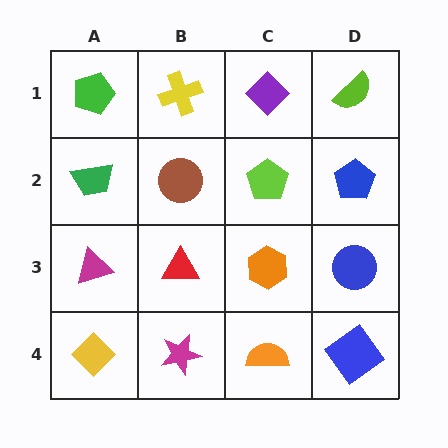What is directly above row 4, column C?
An orange hexagon.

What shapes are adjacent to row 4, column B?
A red triangle (row 3, column B), a yellow diamond (row 4, column A), an orange semicircle (row 4, column C).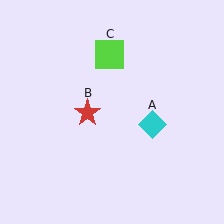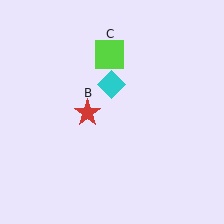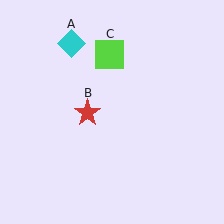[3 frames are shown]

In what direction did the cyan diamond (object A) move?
The cyan diamond (object A) moved up and to the left.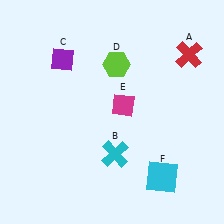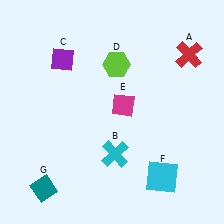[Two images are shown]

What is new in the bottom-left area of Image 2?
A teal diamond (G) was added in the bottom-left area of Image 2.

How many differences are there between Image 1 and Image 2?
There is 1 difference between the two images.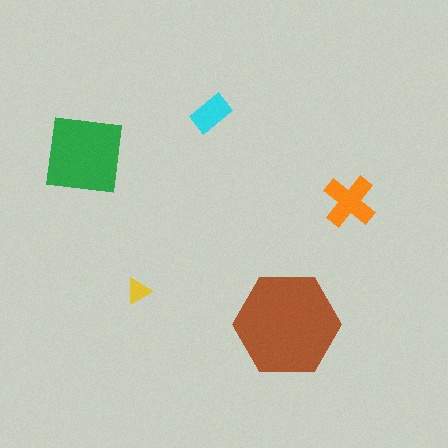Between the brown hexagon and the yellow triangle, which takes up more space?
The brown hexagon.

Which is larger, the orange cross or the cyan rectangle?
The orange cross.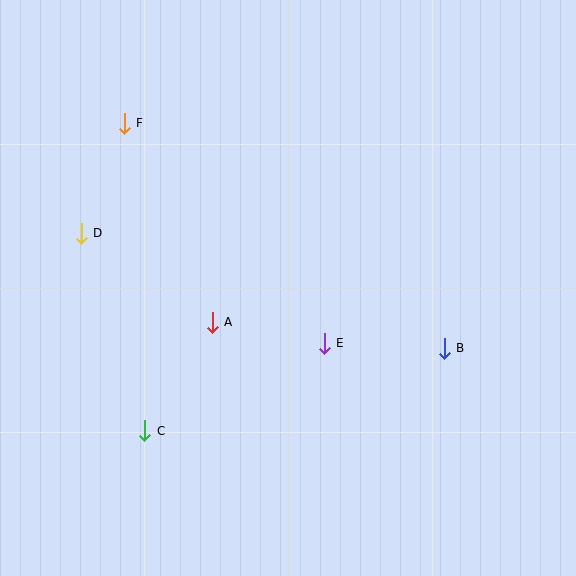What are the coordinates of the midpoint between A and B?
The midpoint between A and B is at (328, 335).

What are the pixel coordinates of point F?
Point F is at (124, 123).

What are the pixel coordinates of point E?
Point E is at (324, 343).